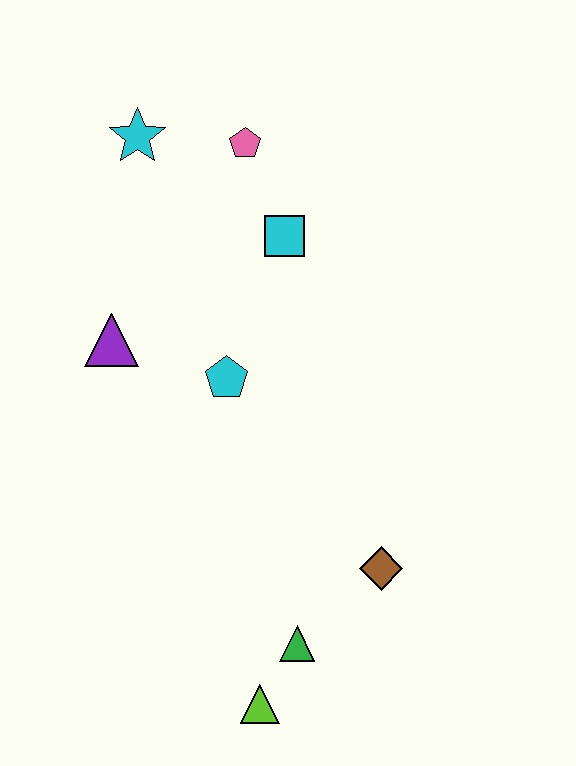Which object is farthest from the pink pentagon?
The lime triangle is farthest from the pink pentagon.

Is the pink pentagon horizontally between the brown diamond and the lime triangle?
No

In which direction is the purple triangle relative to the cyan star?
The purple triangle is below the cyan star.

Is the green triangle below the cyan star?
Yes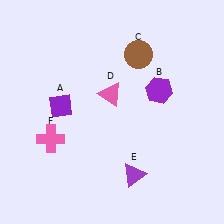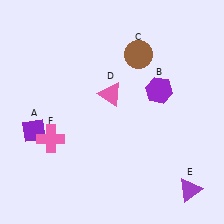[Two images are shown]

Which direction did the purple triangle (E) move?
The purple triangle (E) moved right.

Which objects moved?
The objects that moved are: the purple diamond (A), the purple triangle (E).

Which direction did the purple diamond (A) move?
The purple diamond (A) moved left.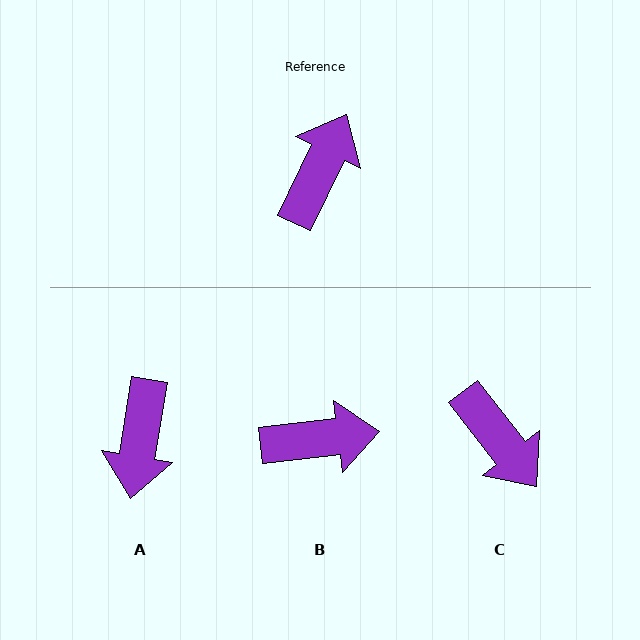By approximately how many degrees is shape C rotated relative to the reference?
Approximately 116 degrees clockwise.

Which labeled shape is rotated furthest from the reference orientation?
A, about 163 degrees away.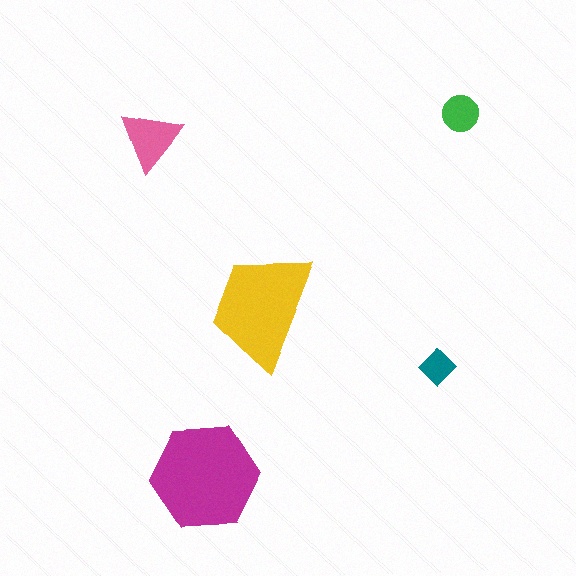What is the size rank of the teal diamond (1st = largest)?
5th.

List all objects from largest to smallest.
The magenta hexagon, the yellow trapezoid, the pink triangle, the green circle, the teal diamond.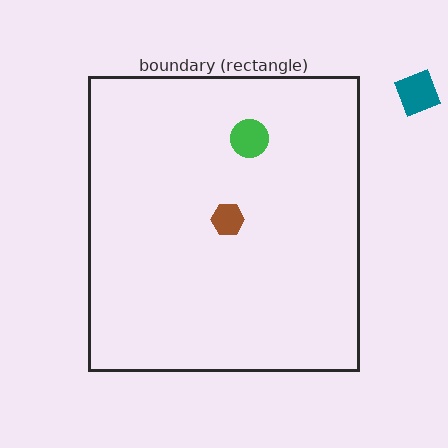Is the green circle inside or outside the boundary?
Inside.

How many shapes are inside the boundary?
2 inside, 1 outside.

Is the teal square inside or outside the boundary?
Outside.